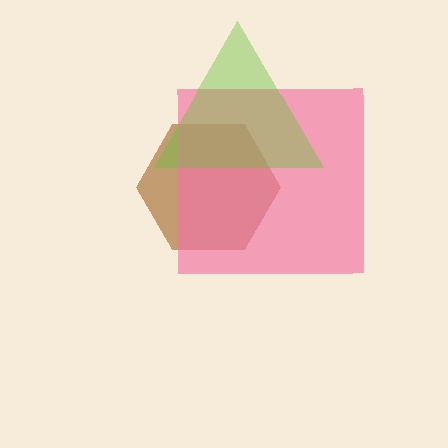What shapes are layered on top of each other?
The layered shapes are: a brown hexagon, a pink square, a lime triangle.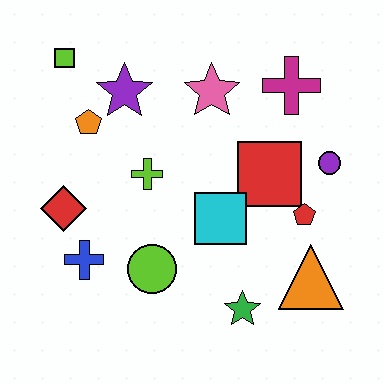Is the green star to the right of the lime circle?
Yes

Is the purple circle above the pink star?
No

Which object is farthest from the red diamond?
The purple circle is farthest from the red diamond.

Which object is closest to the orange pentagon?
The purple star is closest to the orange pentagon.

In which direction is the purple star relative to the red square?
The purple star is to the left of the red square.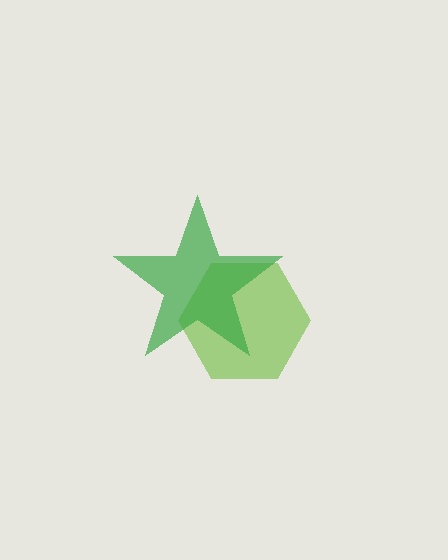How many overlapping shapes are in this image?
There are 2 overlapping shapes in the image.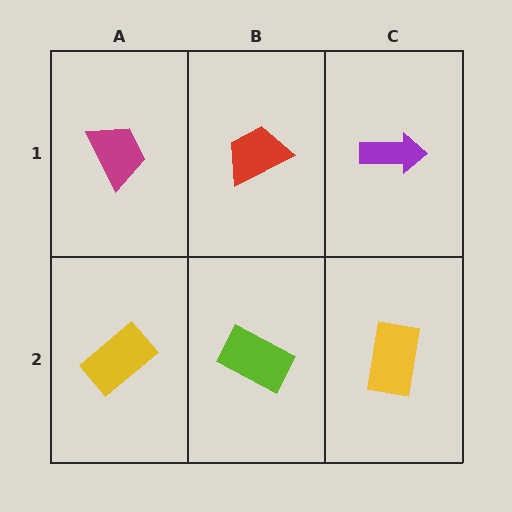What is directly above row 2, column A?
A magenta trapezoid.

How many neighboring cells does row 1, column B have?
3.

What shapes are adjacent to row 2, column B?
A red trapezoid (row 1, column B), a yellow rectangle (row 2, column A), a yellow rectangle (row 2, column C).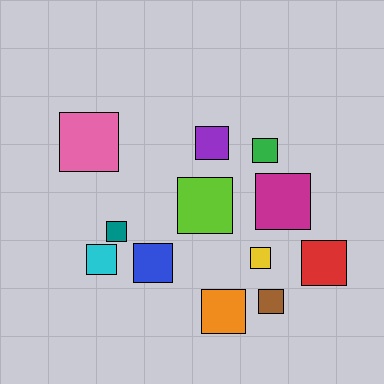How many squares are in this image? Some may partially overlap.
There are 12 squares.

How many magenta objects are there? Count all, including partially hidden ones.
There is 1 magenta object.